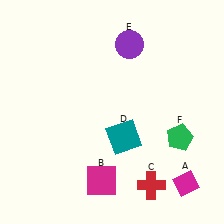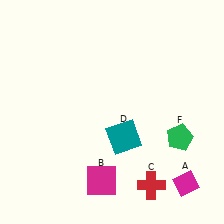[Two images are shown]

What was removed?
The purple circle (E) was removed in Image 2.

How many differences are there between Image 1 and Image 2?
There is 1 difference between the two images.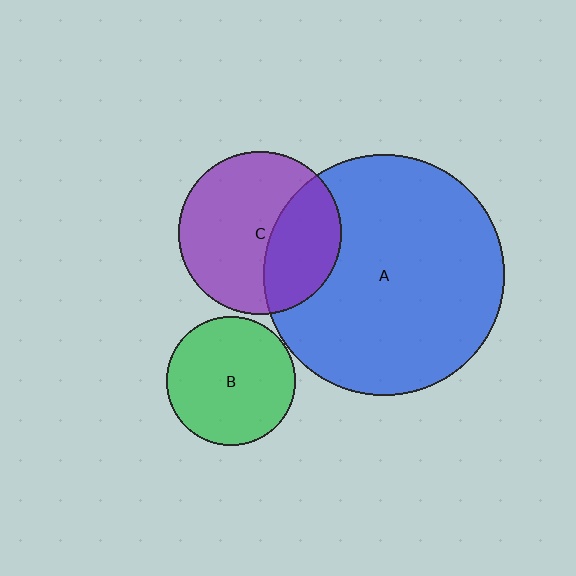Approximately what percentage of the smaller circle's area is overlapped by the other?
Approximately 35%.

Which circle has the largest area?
Circle A (blue).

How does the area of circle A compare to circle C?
Approximately 2.2 times.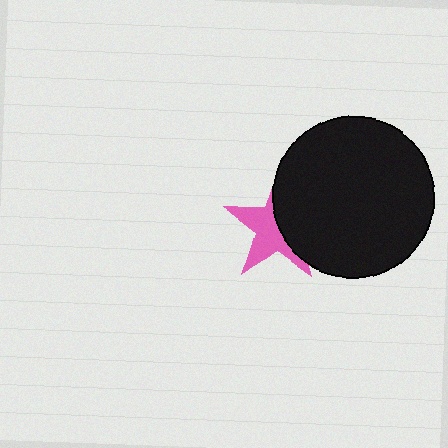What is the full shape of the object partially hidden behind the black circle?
The partially hidden object is a pink star.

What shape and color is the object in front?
The object in front is a black circle.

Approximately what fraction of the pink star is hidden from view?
Roughly 48% of the pink star is hidden behind the black circle.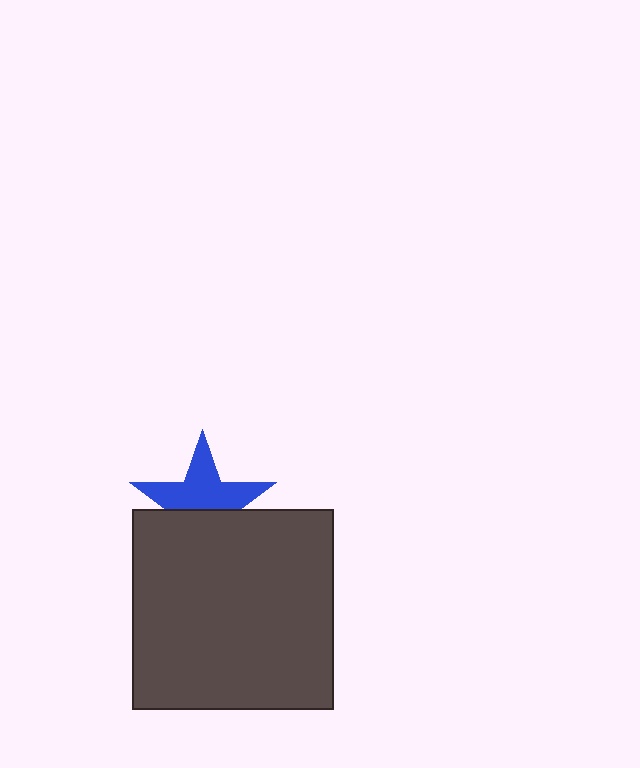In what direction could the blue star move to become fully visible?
The blue star could move up. That would shift it out from behind the dark gray square entirely.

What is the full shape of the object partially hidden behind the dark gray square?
The partially hidden object is a blue star.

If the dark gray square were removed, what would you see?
You would see the complete blue star.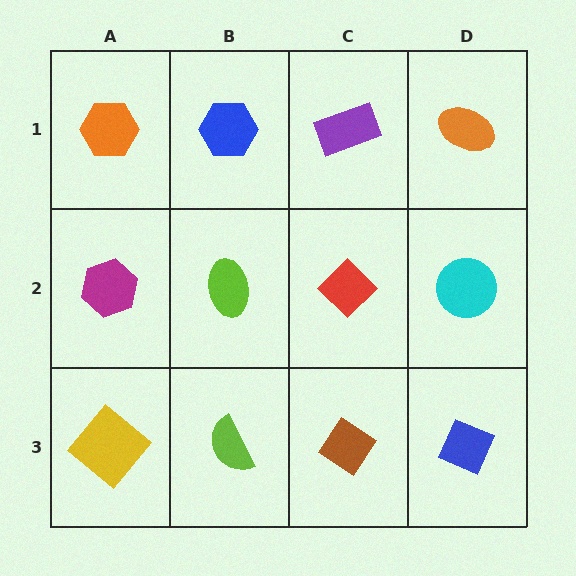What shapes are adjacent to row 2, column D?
An orange ellipse (row 1, column D), a blue diamond (row 3, column D), a red diamond (row 2, column C).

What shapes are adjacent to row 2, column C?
A purple rectangle (row 1, column C), a brown diamond (row 3, column C), a lime ellipse (row 2, column B), a cyan circle (row 2, column D).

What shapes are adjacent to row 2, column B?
A blue hexagon (row 1, column B), a lime semicircle (row 3, column B), a magenta hexagon (row 2, column A), a red diamond (row 2, column C).